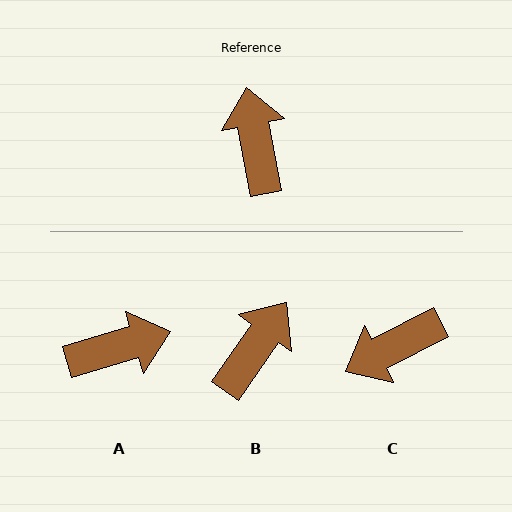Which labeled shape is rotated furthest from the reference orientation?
C, about 107 degrees away.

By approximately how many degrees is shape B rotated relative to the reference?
Approximately 45 degrees clockwise.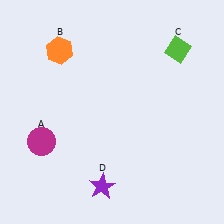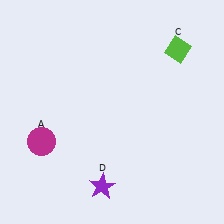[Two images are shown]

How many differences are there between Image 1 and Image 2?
There is 1 difference between the two images.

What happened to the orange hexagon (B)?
The orange hexagon (B) was removed in Image 2. It was in the top-left area of Image 1.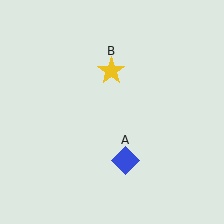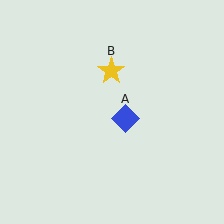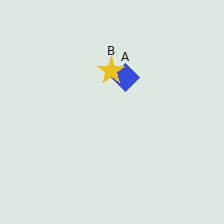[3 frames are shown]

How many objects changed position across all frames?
1 object changed position: blue diamond (object A).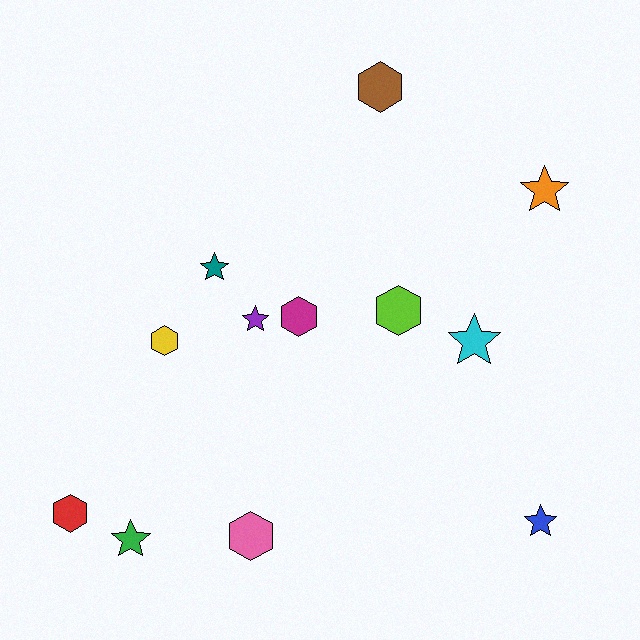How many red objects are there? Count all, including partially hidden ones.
There is 1 red object.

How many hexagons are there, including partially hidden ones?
There are 6 hexagons.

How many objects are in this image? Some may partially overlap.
There are 12 objects.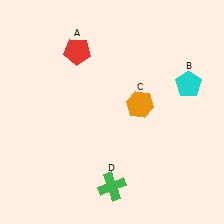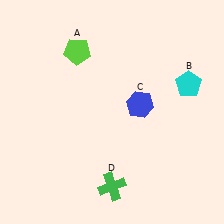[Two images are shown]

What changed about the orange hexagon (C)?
In Image 1, C is orange. In Image 2, it changed to blue.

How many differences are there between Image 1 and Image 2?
There are 2 differences between the two images.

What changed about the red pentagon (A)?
In Image 1, A is red. In Image 2, it changed to lime.